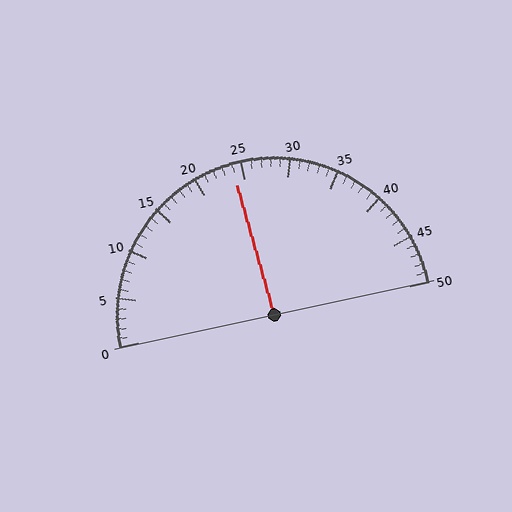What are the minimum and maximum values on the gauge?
The gauge ranges from 0 to 50.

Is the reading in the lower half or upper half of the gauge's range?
The reading is in the lower half of the range (0 to 50).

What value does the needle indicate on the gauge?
The needle indicates approximately 24.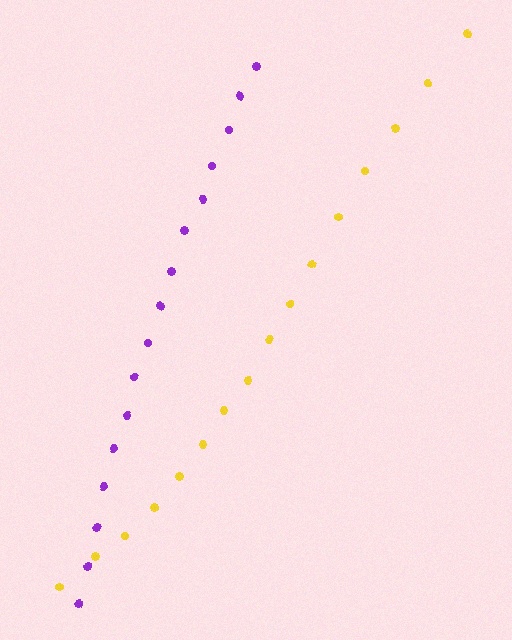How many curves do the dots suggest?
There are 2 distinct paths.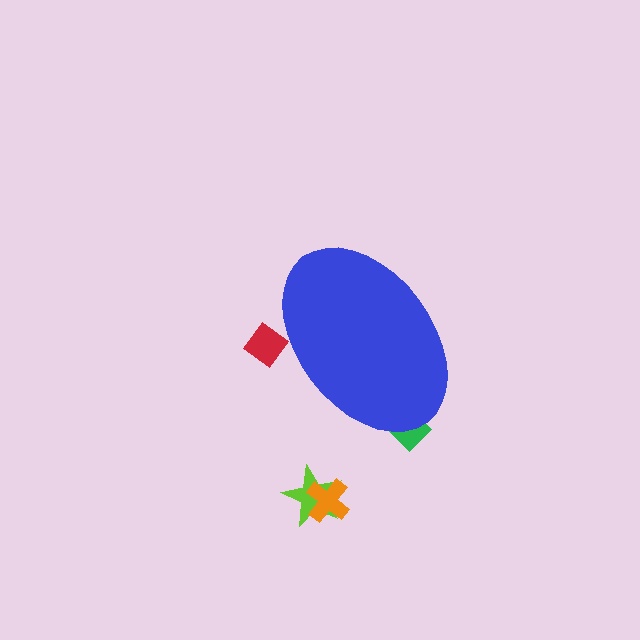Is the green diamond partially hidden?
Yes, the green diamond is partially hidden behind the blue ellipse.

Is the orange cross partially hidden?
No, the orange cross is fully visible.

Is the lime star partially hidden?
No, the lime star is fully visible.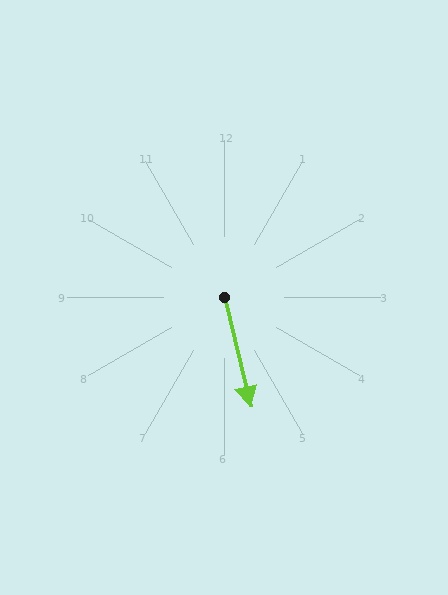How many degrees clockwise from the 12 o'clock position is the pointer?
Approximately 167 degrees.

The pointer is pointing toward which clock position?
Roughly 6 o'clock.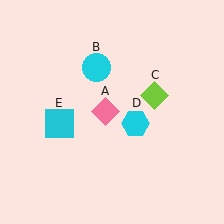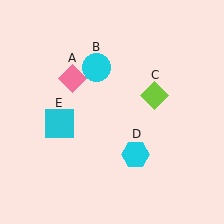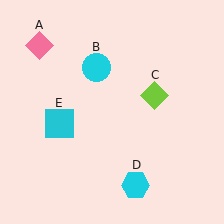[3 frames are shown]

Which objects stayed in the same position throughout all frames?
Cyan circle (object B) and lime diamond (object C) and cyan square (object E) remained stationary.